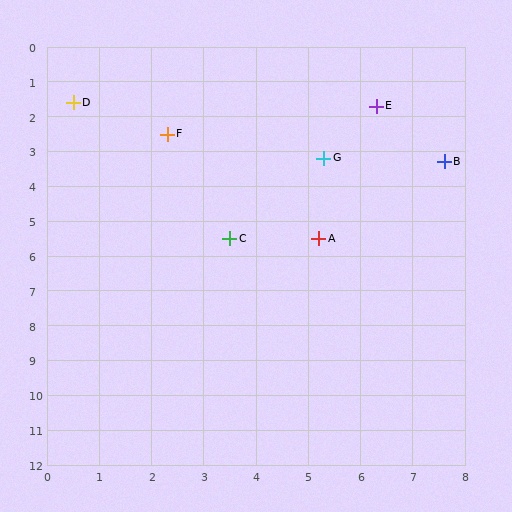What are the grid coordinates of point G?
Point G is at approximately (5.3, 3.2).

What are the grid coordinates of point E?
Point E is at approximately (6.3, 1.7).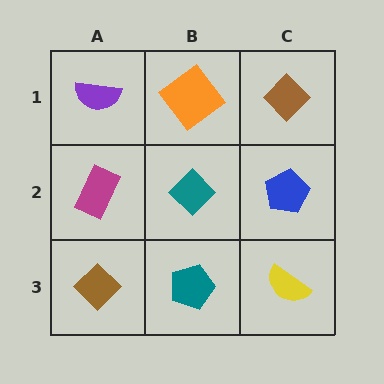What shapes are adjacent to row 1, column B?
A teal diamond (row 2, column B), a purple semicircle (row 1, column A), a brown diamond (row 1, column C).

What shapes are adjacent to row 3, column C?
A blue pentagon (row 2, column C), a teal pentagon (row 3, column B).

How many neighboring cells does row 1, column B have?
3.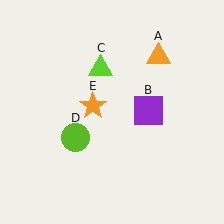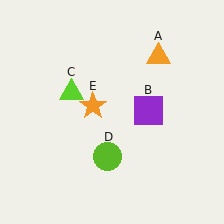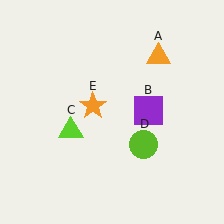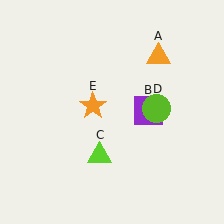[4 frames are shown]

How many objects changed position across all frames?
2 objects changed position: lime triangle (object C), lime circle (object D).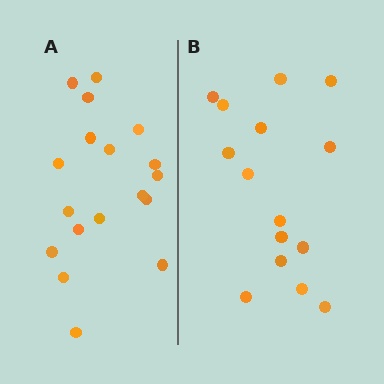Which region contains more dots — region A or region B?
Region A (the left region) has more dots.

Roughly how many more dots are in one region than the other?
Region A has just a few more — roughly 2 or 3 more dots than region B.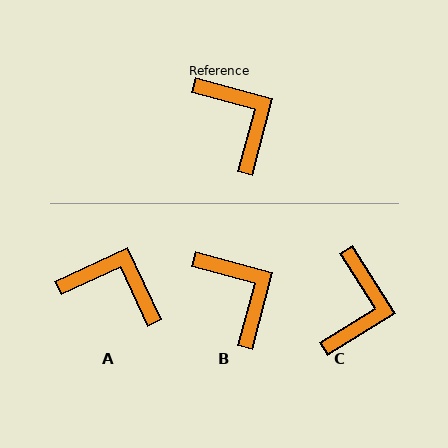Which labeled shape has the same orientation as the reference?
B.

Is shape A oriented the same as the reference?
No, it is off by about 40 degrees.